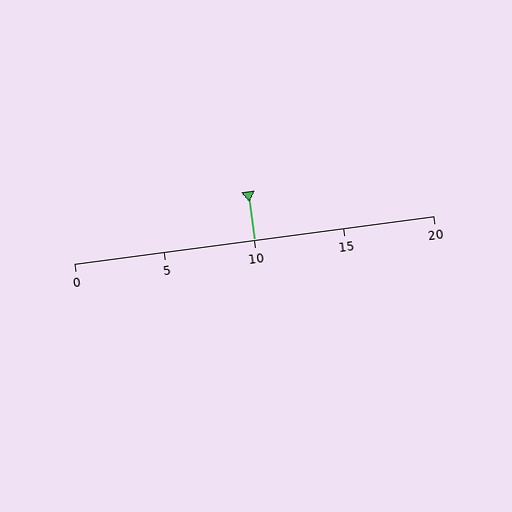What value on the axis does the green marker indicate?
The marker indicates approximately 10.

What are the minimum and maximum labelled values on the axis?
The axis runs from 0 to 20.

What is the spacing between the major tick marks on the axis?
The major ticks are spaced 5 apart.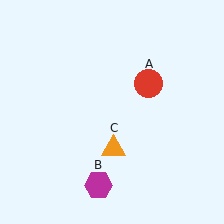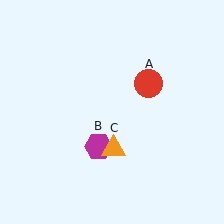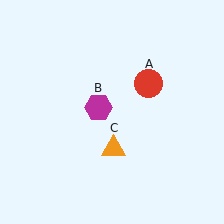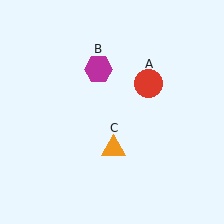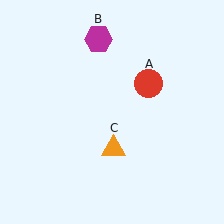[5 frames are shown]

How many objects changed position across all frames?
1 object changed position: magenta hexagon (object B).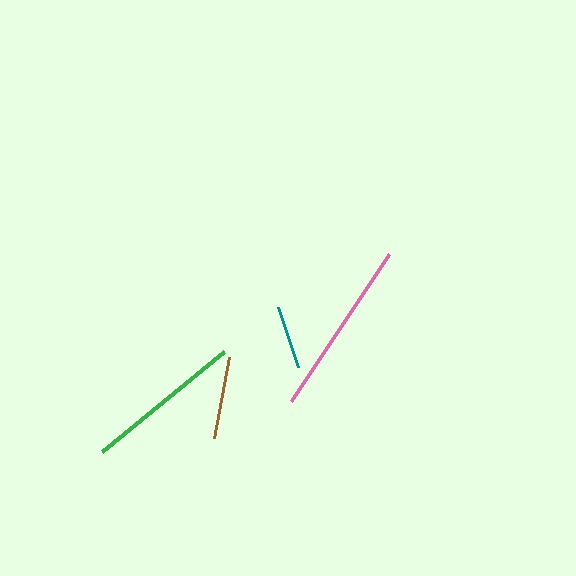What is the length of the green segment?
The green segment is approximately 157 pixels long.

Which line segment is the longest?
The pink line is the longest at approximately 177 pixels.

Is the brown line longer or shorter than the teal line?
The brown line is longer than the teal line.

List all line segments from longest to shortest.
From longest to shortest: pink, green, brown, teal.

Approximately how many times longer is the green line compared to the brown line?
The green line is approximately 1.9 times the length of the brown line.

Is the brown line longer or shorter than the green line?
The green line is longer than the brown line.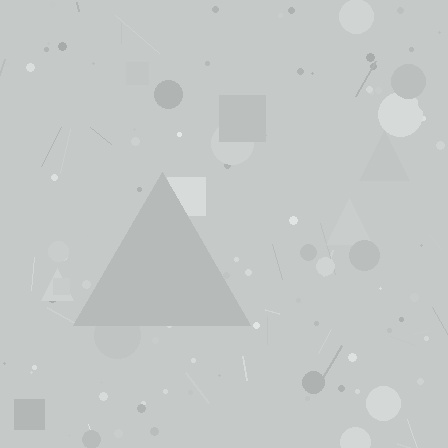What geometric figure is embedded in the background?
A triangle is embedded in the background.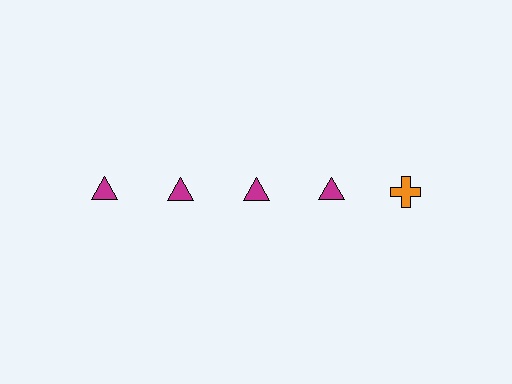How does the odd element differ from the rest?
It differs in both color (orange instead of magenta) and shape (cross instead of triangle).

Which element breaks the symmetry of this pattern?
The orange cross in the top row, rightmost column breaks the symmetry. All other shapes are magenta triangles.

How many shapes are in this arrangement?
There are 5 shapes arranged in a grid pattern.